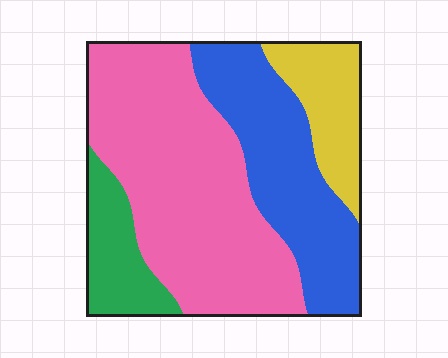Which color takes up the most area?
Pink, at roughly 50%.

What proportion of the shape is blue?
Blue takes up about one quarter (1/4) of the shape.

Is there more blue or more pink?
Pink.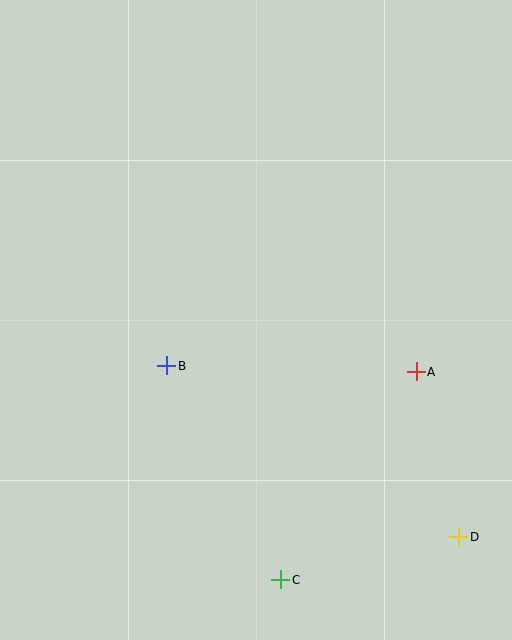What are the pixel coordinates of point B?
Point B is at (167, 366).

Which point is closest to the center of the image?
Point B at (167, 366) is closest to the center.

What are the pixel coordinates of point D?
Point D is at (459, 537).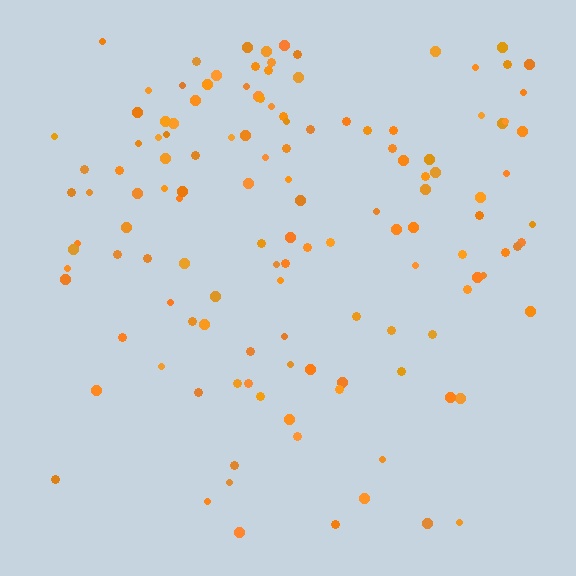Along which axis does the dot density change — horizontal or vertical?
Vertical.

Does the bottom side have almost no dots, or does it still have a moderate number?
Still a moderate number, just noticeably fewer than the top.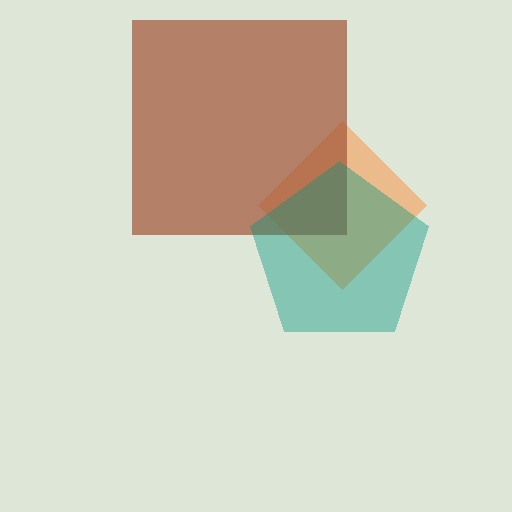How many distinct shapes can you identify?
There are 3 distinct shapes: an orange diamond, a brown square, a teal pentagon.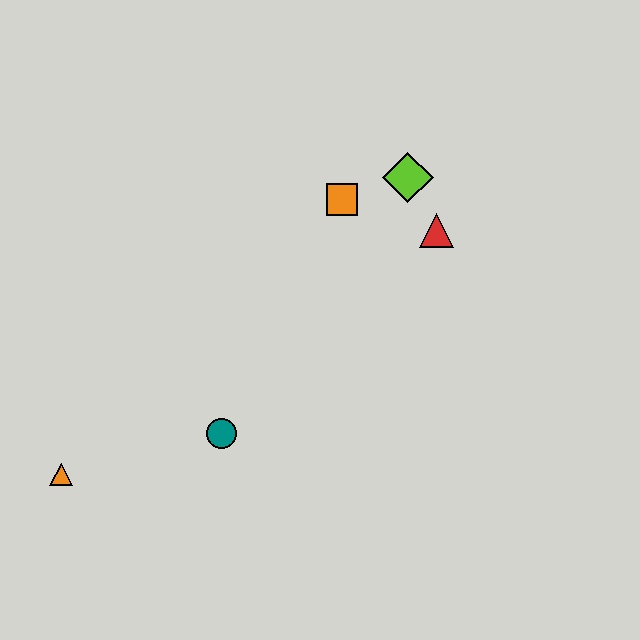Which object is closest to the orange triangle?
The teal circle is closest to the orange triangle.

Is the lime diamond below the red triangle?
No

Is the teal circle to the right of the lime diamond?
No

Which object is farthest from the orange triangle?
The lime diamond is farthest from the orange triangle.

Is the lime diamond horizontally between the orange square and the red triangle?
Yes